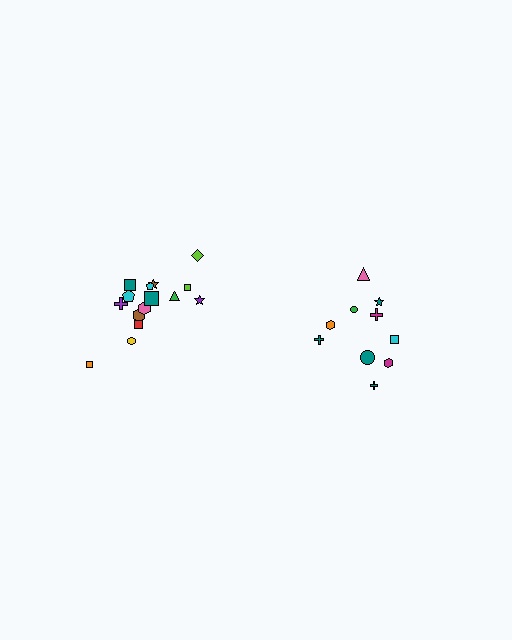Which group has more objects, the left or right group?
The left group.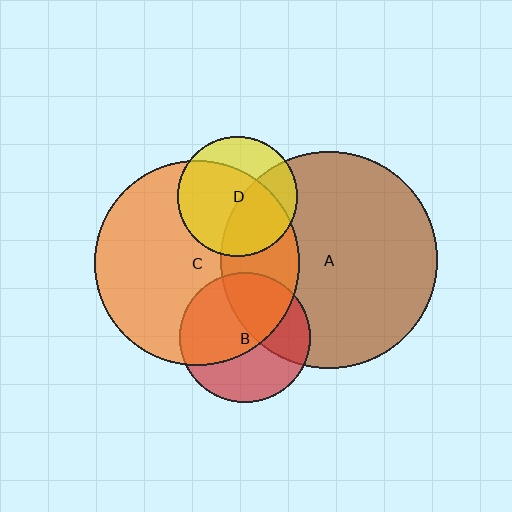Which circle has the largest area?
Circle A (brown).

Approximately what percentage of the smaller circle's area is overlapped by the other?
Approximately 25%.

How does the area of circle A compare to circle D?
Approximately 3.3 times.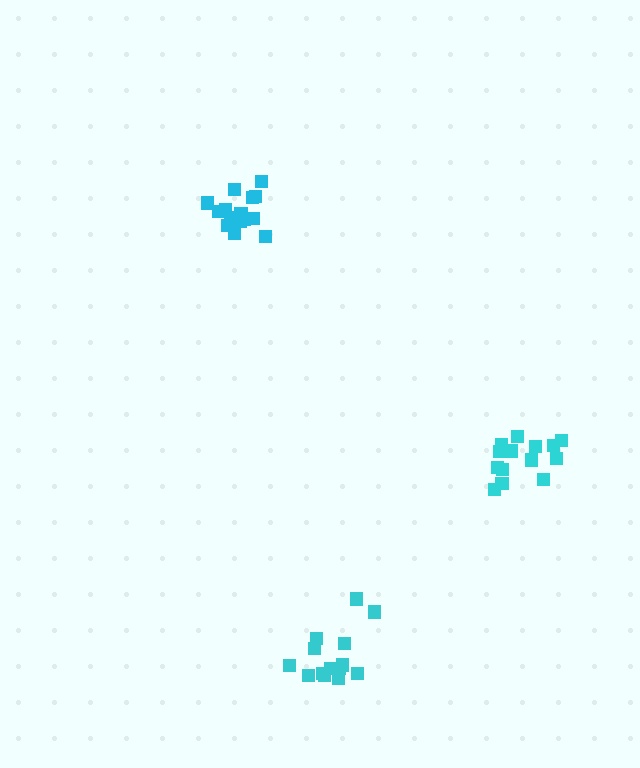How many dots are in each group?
Group 1: 14 dots, Group 2: 14 dots, Group 3: 15 dots (43 total).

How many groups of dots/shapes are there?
There are 3 groups.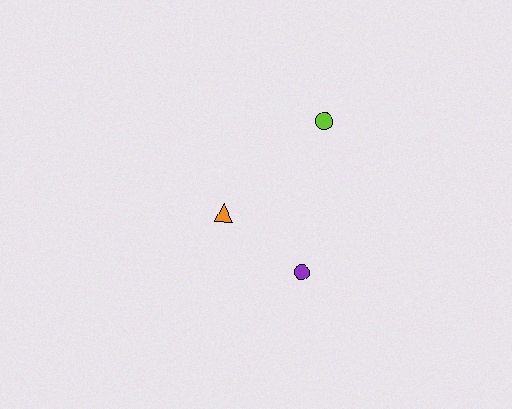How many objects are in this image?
There are 3 objects.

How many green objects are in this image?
There are no green objects.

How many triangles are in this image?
There is 1 triangle.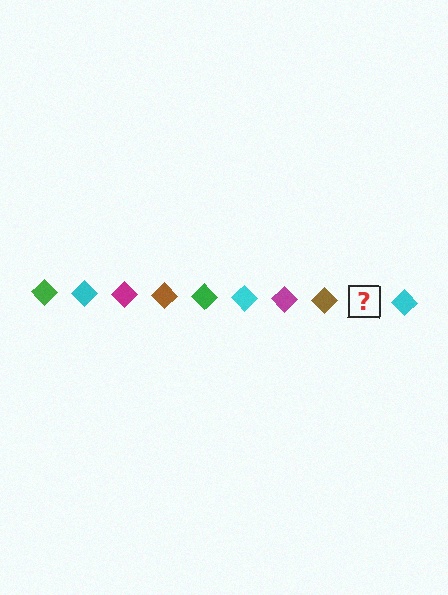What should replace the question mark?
The question mark should be replaced with a green diamond.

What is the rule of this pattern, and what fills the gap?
The rule is that the pattern cycles through green, cyan, magenta, brown diamonds. The gap should be filled with a green diamond.